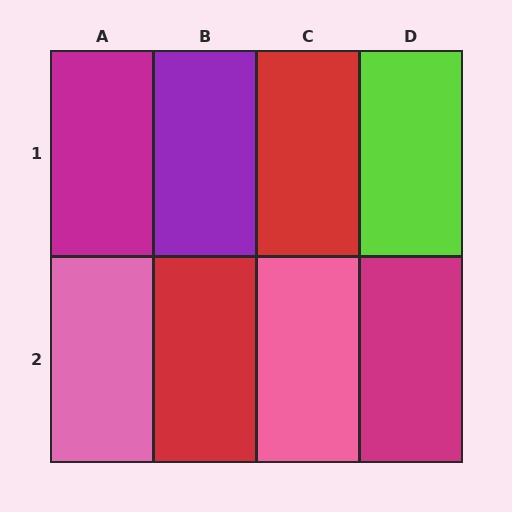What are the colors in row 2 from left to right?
Pink, red, pink, magenta.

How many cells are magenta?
2 cells are magenta.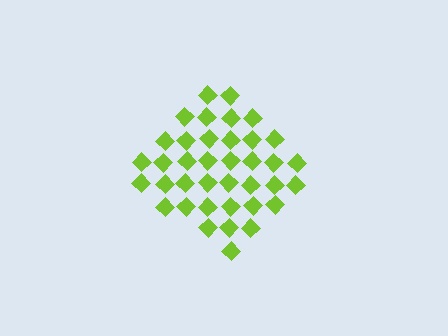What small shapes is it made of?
It is made of small diamonds.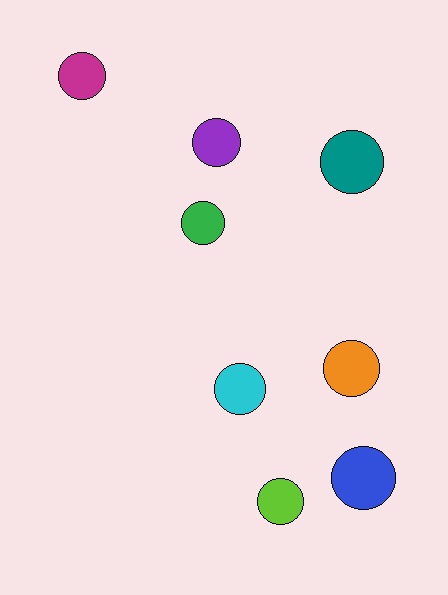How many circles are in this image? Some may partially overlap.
There are 8 circles.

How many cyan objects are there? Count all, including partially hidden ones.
There is 1 cyan object.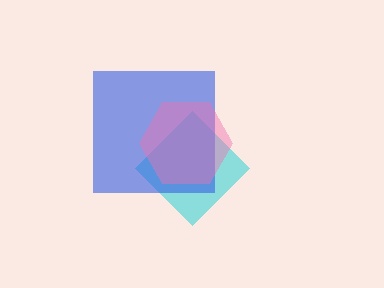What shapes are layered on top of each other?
The layered shapes are: a cyan diamond, a blue square, a pink hexagon.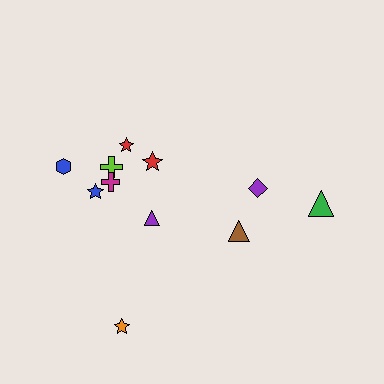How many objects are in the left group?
There are 8 objects.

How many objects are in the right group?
There are 3 objects.